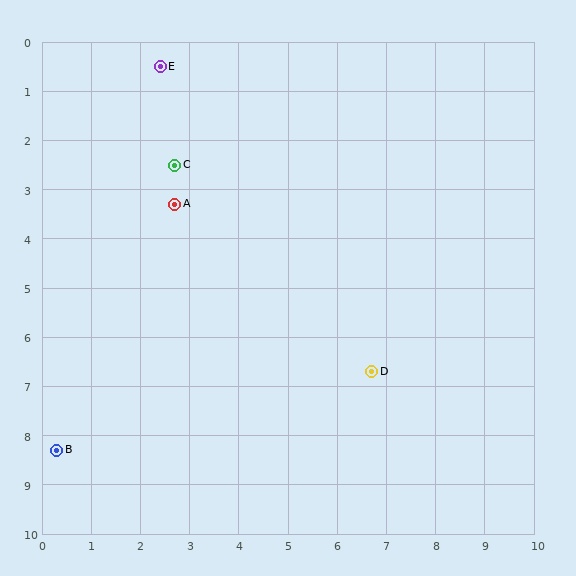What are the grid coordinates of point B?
Point B is at approximately (0.3, 8.3).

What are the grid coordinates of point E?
Point E is at approximately (2.4, 0.5).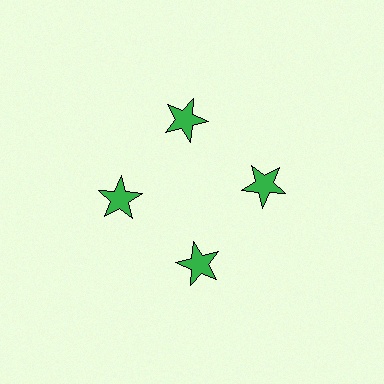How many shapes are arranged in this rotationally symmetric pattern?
There are 4 shapes, arranged in 4 groups of 1.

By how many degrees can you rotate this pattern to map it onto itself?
The pattern maps onto itself every 90 degrees of rotation.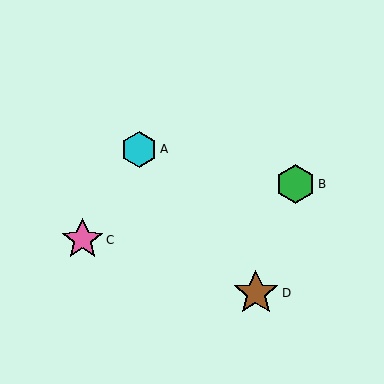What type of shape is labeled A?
Shape A is a cyan hexagon.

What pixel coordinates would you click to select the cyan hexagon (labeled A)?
Click at (139, 149) to select the cyan hexagon A.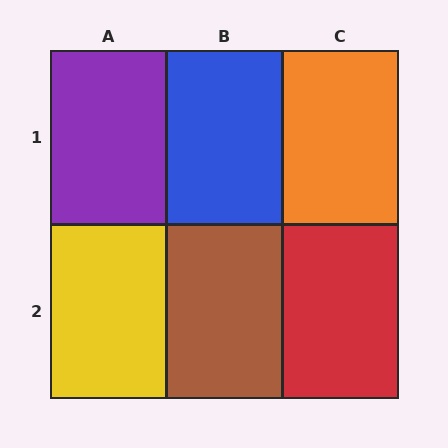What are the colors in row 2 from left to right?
Yellow, brown, red.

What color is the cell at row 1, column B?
Blue.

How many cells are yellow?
1 cell is yellow.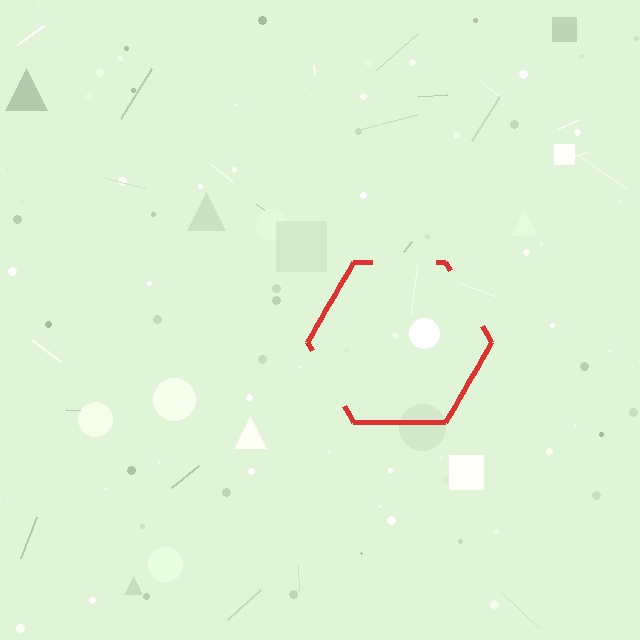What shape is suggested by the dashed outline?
The dashed outline suggests a hexagon.